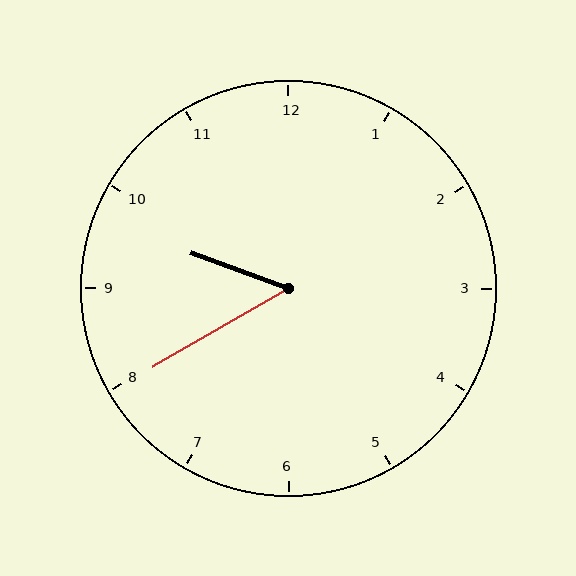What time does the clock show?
9:40.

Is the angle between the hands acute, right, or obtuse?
It is acute.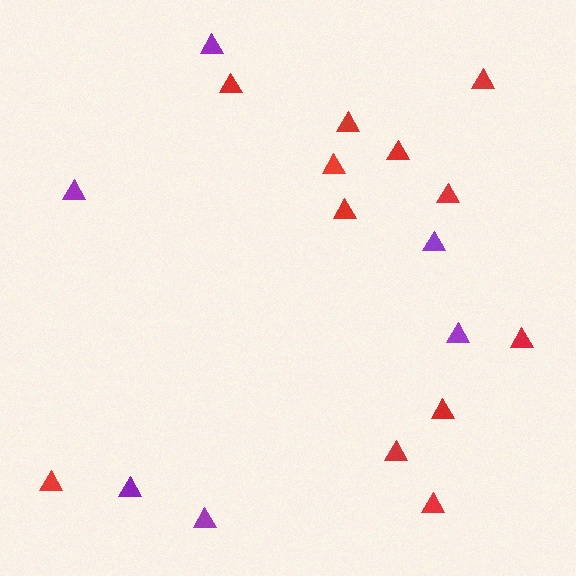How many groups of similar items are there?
There are 2 groups: one group of red triangles (12) and one group of purple triangles (6).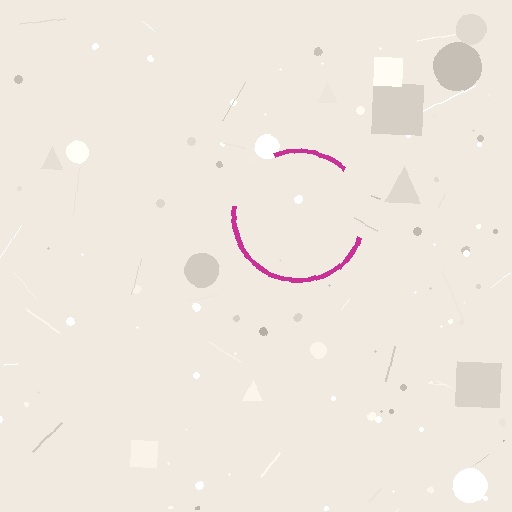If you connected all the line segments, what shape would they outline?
They would outline a circle.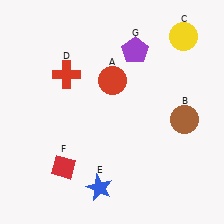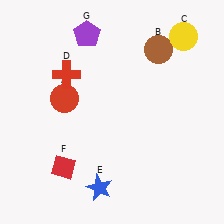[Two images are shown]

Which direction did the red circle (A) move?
The red circle (A) moved left.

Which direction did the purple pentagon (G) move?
The purple pentagon (G) moved left.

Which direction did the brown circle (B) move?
The brown circle (B) moved up.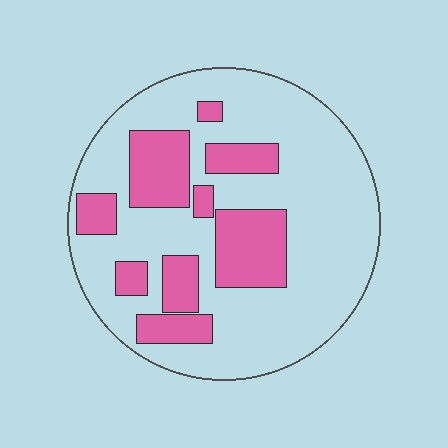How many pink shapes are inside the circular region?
9.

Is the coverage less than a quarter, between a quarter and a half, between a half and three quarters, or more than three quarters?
Between a quarter and a half.